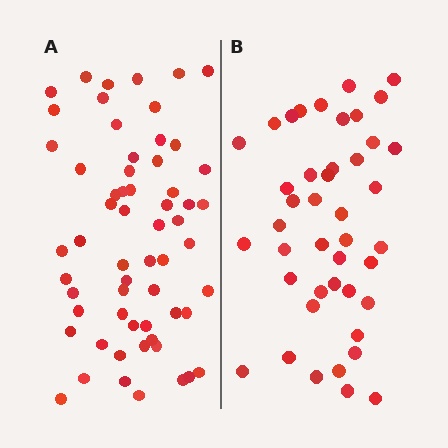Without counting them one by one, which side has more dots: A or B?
Region A (the left region) has more dots.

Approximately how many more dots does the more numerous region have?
Region A has approximately 15 more dots than region B.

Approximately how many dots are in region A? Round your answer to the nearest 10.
About 60 dots.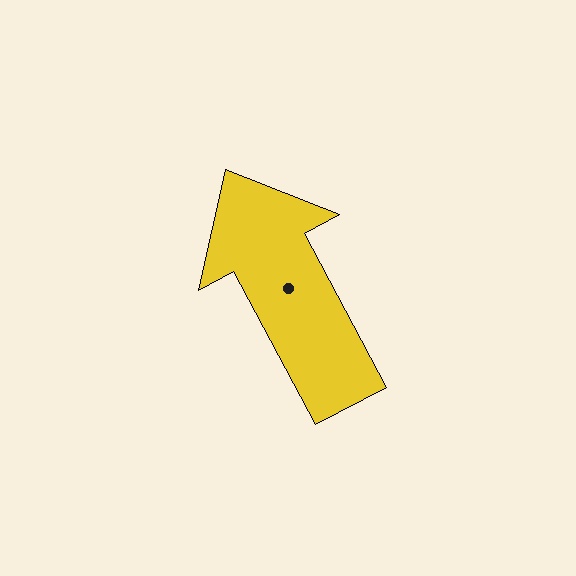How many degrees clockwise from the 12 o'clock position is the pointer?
Approximately 332 degrees.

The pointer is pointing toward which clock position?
Roughly 11 o'clock.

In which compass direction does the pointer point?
Northwest.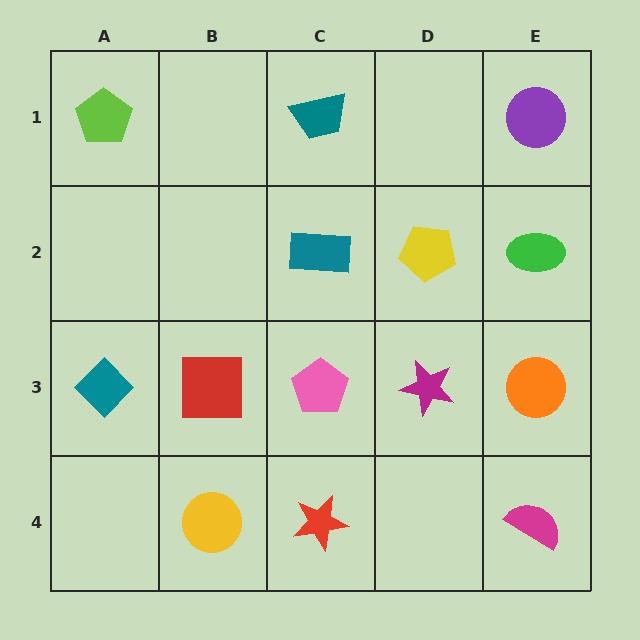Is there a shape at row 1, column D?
No, that cell is empty.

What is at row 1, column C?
A teal trapezoid.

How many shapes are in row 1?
3 shapes.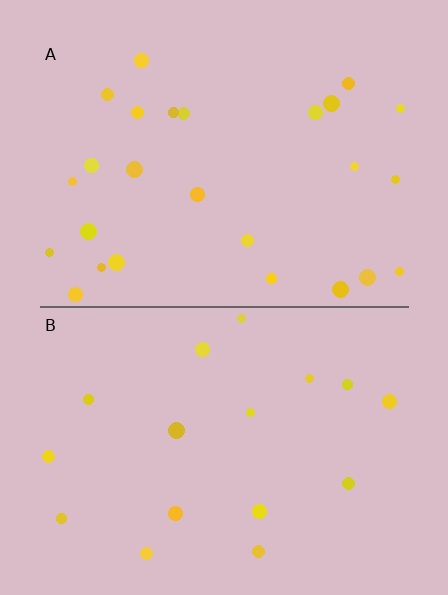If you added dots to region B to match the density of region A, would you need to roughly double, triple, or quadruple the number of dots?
Approximately double.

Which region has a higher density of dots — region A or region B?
A (the top).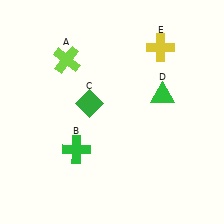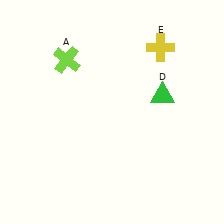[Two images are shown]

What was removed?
The green cross (B), the green diamond (C) were removed in Image 2.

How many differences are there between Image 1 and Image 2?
There are 2 differences between the two images.